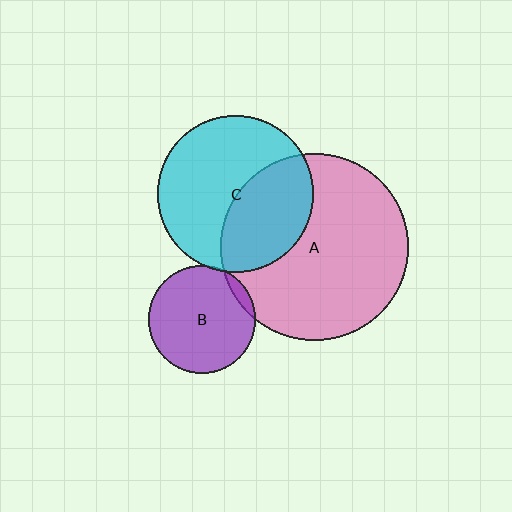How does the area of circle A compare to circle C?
Approximately 1.4 times.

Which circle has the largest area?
Circle A (pink).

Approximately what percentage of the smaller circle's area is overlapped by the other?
Approximately 40%.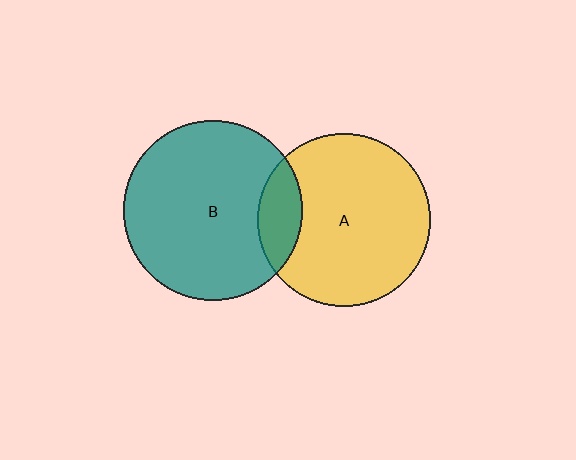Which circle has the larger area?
Circle B (teal).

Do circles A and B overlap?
Yes.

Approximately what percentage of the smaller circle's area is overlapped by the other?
Approximately 15%.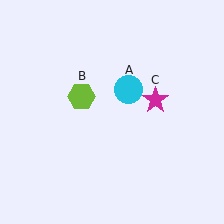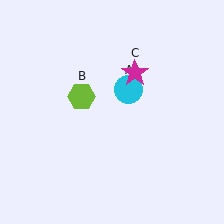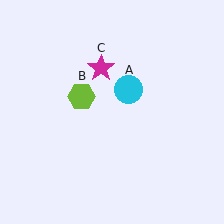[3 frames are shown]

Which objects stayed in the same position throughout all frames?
Cyan circle (object A) and lime hexagon (object B) remained stationary.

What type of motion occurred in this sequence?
The magenta star (object C) rotated counterclockwise around the center of the scene.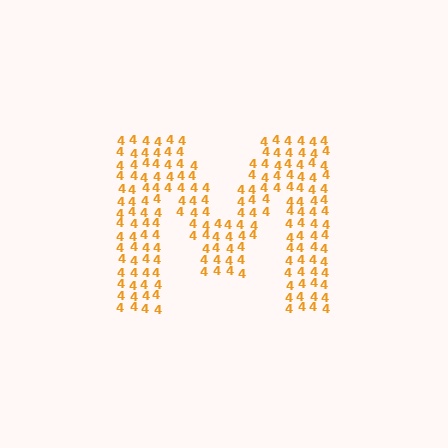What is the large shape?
The large shape is the letter M.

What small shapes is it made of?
It is made of small digit 4's.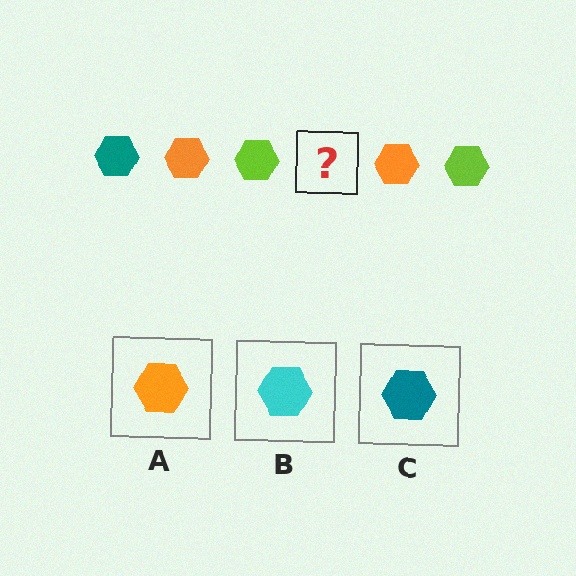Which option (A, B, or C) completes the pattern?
C.